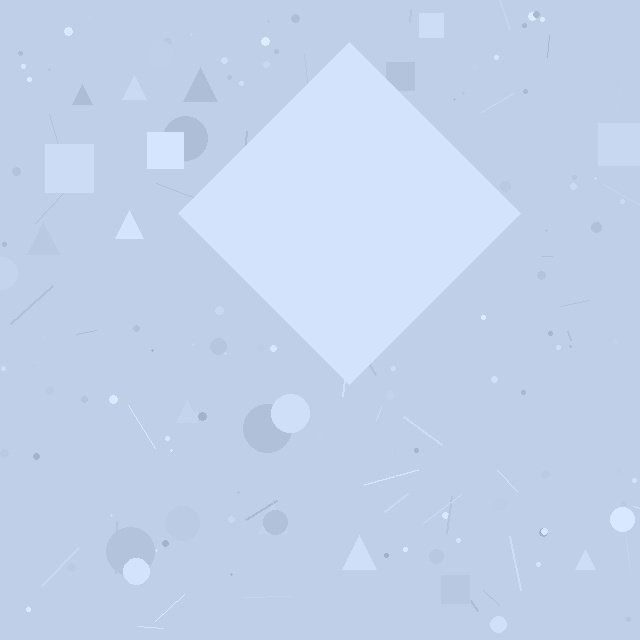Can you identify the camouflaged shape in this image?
The camouflaged shape is a diamond.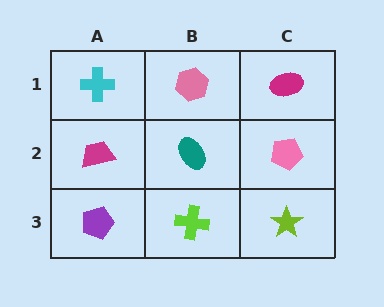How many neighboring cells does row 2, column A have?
3.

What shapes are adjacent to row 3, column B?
A teal ellipse (row 2, column B), a purple pentagon (row 3, column A), a lime star (row 3, column C).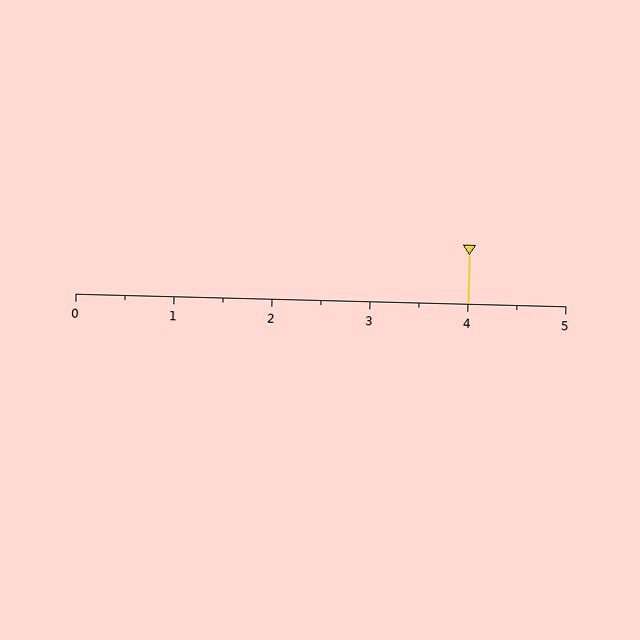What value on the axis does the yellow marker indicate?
The marker indicates approximately 4.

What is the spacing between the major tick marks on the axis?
The major ticks are spaced 1 apart.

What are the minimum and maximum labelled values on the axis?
The axis runs from 0 to 5.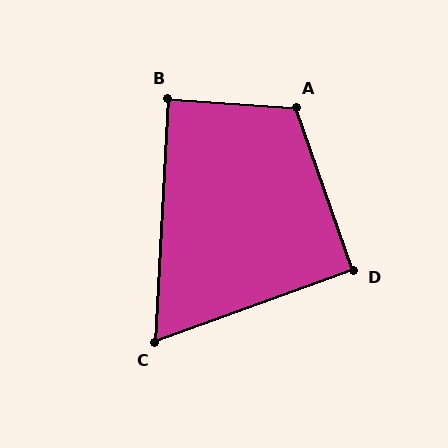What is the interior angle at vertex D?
Approximately 91 degrees (approximately right).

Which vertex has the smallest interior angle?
C, at approximately 67 degrees.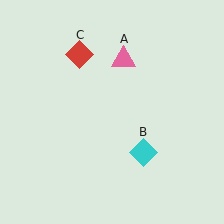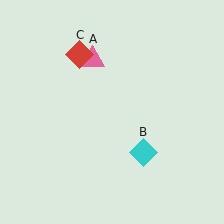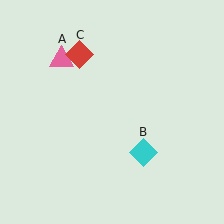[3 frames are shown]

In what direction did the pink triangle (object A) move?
The pink triangle (object A) moved left.